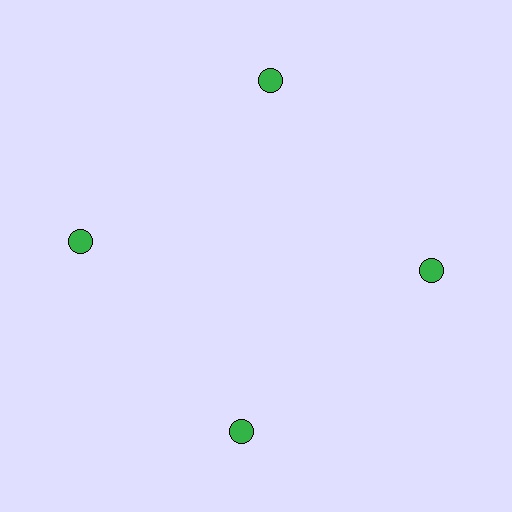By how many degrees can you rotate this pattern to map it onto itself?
The pattern maps onto itself every 90 degrees of rotation.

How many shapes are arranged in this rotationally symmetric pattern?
There are 4 shapes, arranged in 4 groups of 1.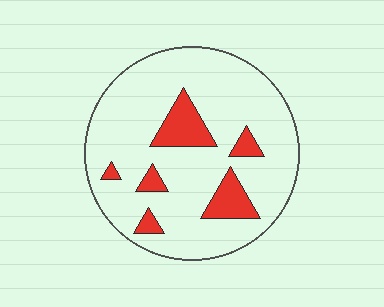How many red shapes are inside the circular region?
6.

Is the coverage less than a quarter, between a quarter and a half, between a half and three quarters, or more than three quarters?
Less than a quarter.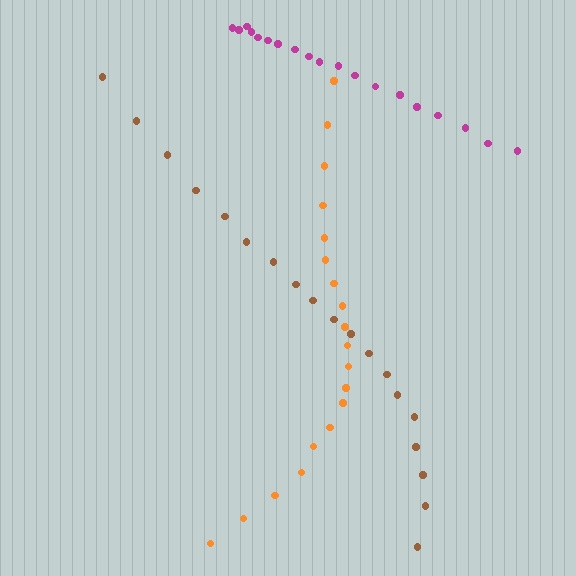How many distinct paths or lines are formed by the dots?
There are 3 distinct paths.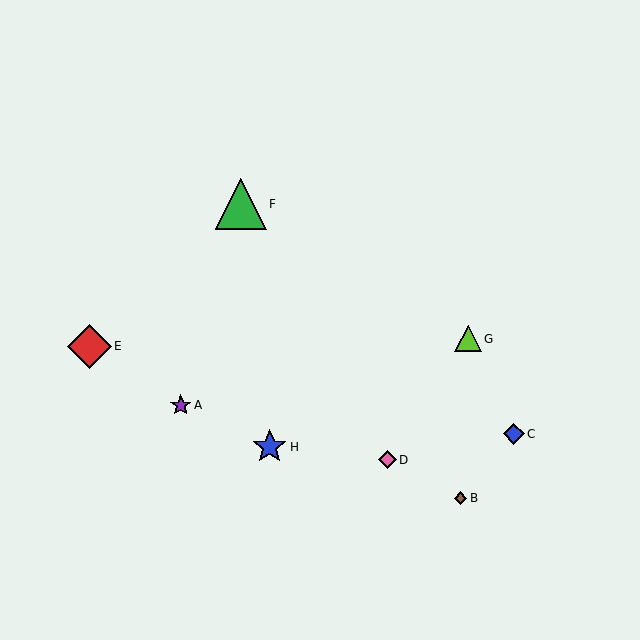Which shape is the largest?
The green triangle (labeled F) is the largest.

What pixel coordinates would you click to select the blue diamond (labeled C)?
Click at (514, 434) to select the blue diamond C.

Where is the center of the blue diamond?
The center of the blue diamond is at (514, 434).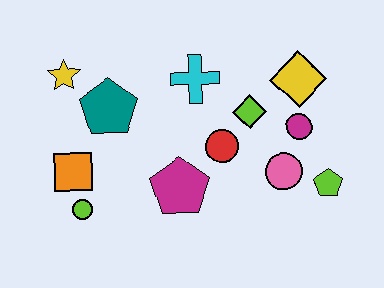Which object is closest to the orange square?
The lime circle is closest to the orange square.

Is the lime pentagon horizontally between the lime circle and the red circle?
No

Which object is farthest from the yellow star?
The lime pentagon is farthest from the yellow star.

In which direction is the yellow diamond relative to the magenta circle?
The yellow diamond is above the magenta circle.